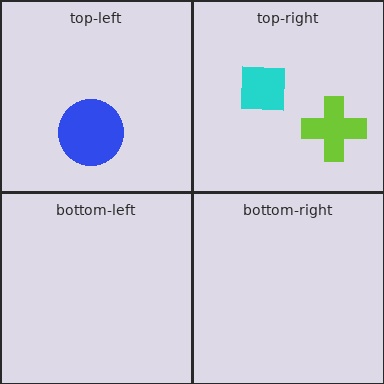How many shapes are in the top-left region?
1.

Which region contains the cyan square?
The top-right region.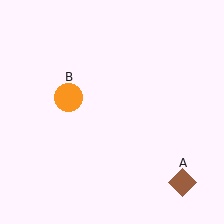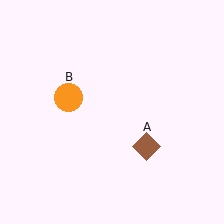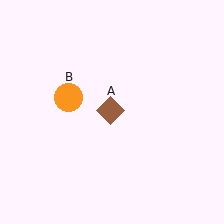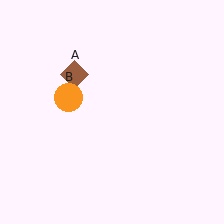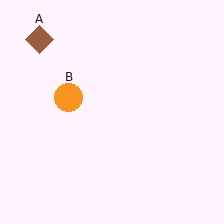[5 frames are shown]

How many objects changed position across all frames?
1 object changed position: brown diamond (object A).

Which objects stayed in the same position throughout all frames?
Orange circle (object B) remained stationary.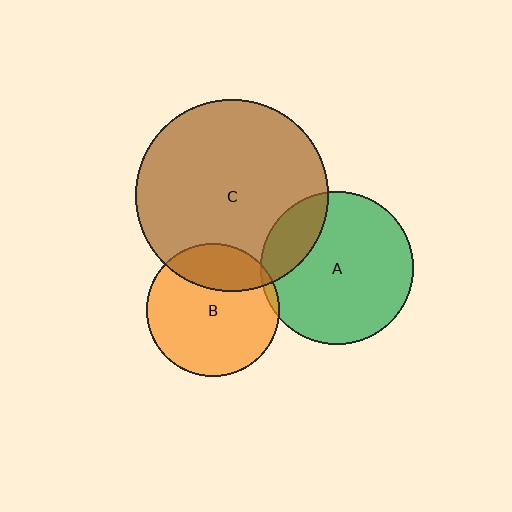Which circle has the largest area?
Circle C (brown).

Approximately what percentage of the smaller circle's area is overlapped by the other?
Approximately 25%.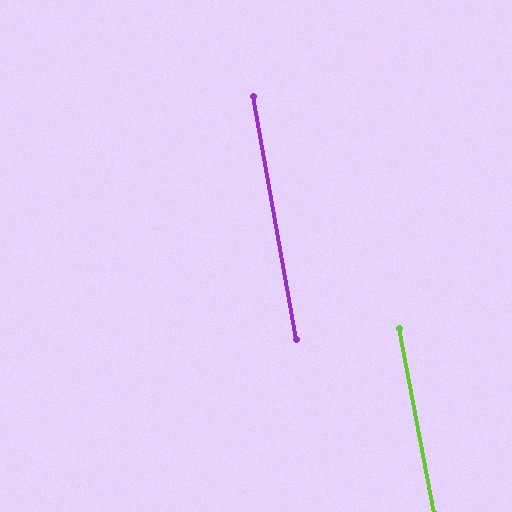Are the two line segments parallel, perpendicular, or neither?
Parallel — their directions differ by only 0.7°.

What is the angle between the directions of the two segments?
Approximately 1 degree.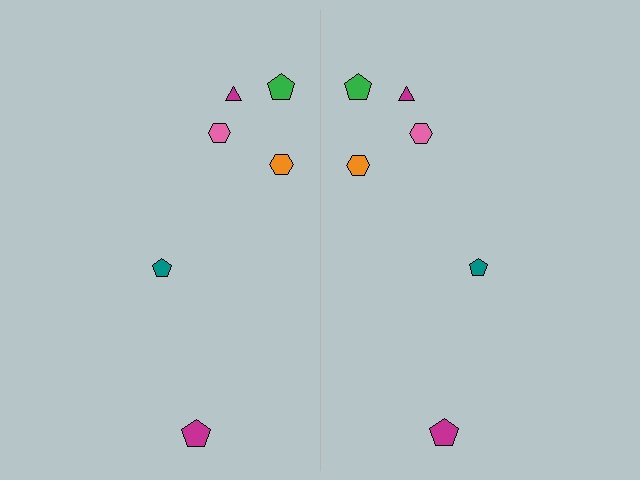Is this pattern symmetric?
Yes, this pattern has bilateral (reflection) symmetry.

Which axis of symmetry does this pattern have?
The pattern has a vertical axis of symmetry running through the center of the image.